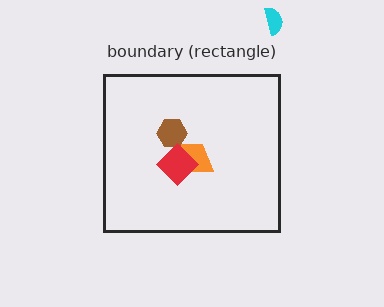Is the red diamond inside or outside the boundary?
Inside.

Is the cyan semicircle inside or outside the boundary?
Outside.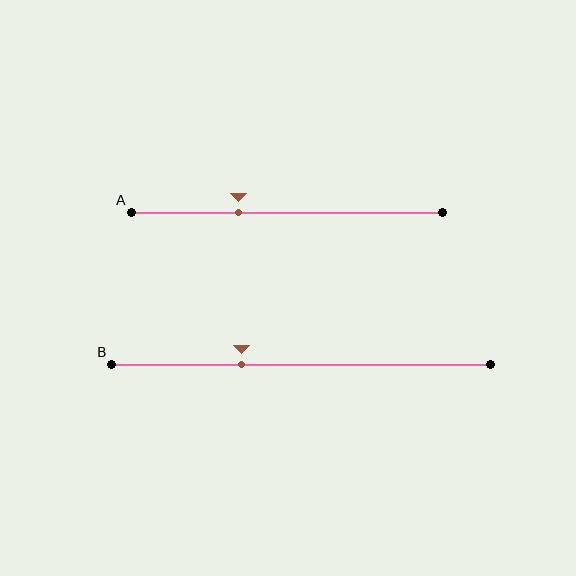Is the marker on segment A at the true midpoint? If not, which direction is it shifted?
No, the marker on segment A is shifted to the left by about 16% of the segment length.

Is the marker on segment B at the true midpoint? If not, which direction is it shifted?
No, the marker on segment B is shifted to the left by about 16% of the segment length.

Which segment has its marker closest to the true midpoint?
Segment A has its marker closest to the true midpoint.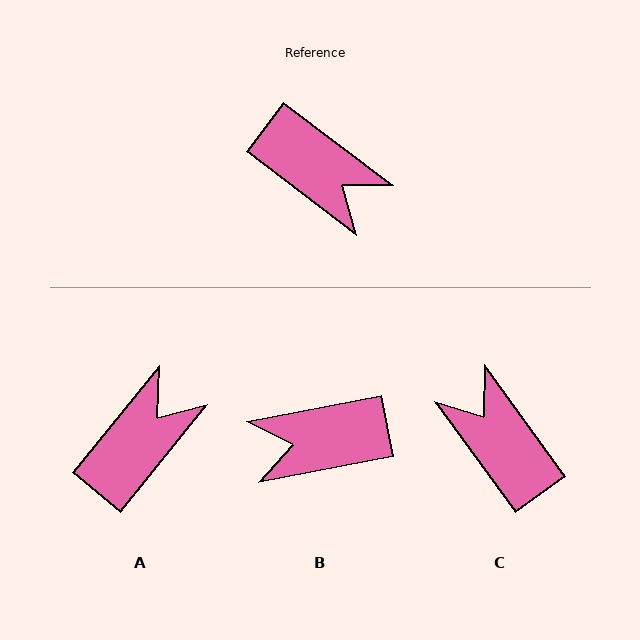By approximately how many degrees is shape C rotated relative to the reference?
Approximately 163 degrees counter-clockwise.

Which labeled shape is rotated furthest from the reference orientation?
C, about 163 degrees away.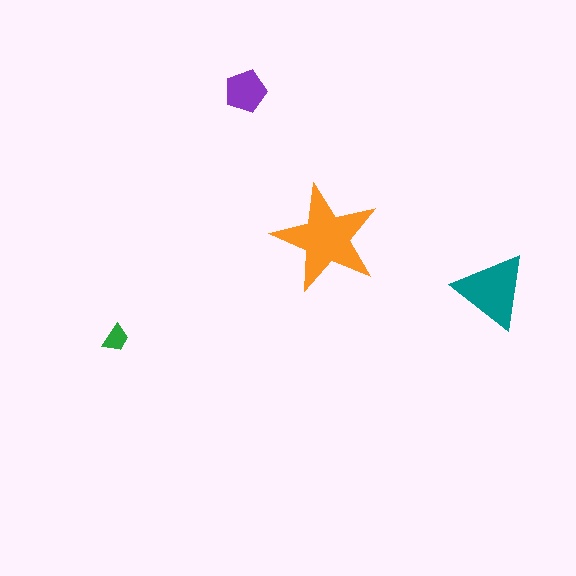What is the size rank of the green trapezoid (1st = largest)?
4th.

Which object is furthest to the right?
The teal triangle is rightmost.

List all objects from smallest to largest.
The green trapezoid, the purple pentagon, the teal triangle, the orange star.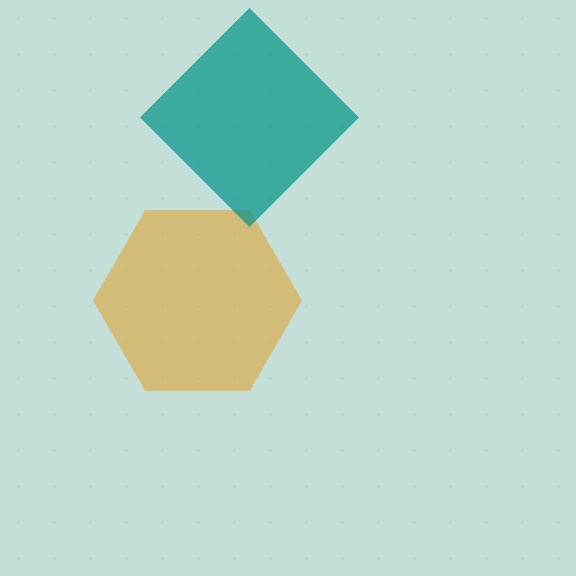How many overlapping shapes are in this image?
There are 2 overlapping shapes in the image.